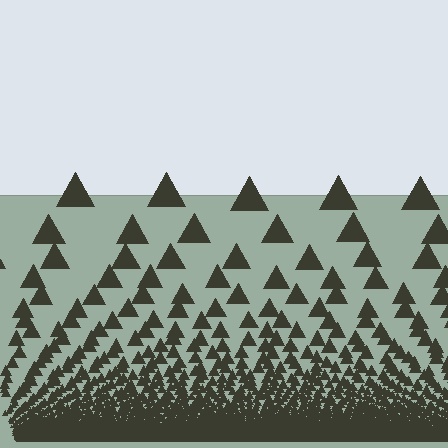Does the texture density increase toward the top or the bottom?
Density increases toward the bottom.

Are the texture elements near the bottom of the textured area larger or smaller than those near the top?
Smaller. The gradient is inverted — elements near the bottom are smaller and denser.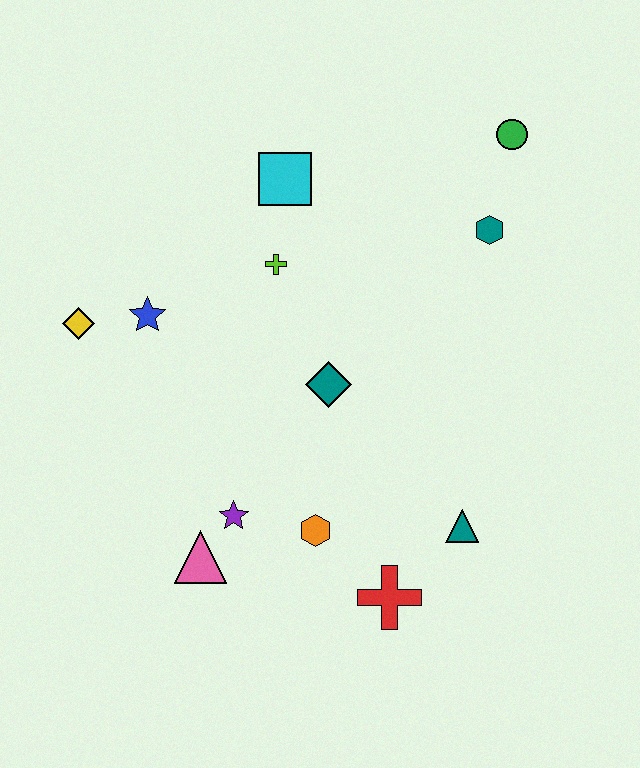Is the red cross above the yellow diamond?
No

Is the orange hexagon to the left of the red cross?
Yes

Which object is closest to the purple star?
The pink triangle is closest to the purple star.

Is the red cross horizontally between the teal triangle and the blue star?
Yes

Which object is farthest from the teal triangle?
The yellow diamond is farthest from the teal triangle.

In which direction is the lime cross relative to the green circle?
The lime cross is to the left of the green circle.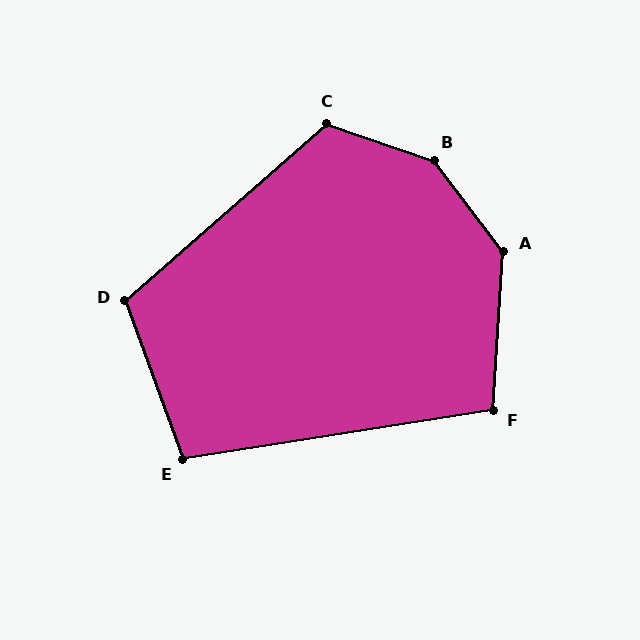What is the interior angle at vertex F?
Approximately 103 degrees (obtuse).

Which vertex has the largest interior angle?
B, at approximately 146 degrees.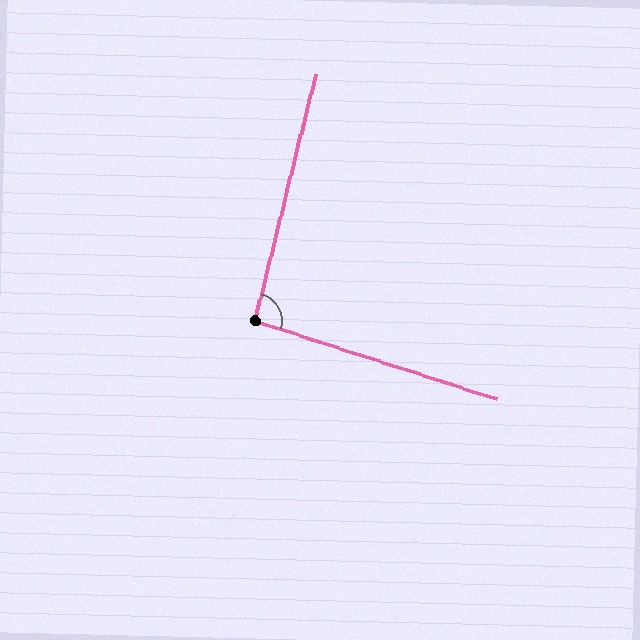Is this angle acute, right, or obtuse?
It is approximately a right angle.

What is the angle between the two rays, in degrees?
Approximately 94 degrees.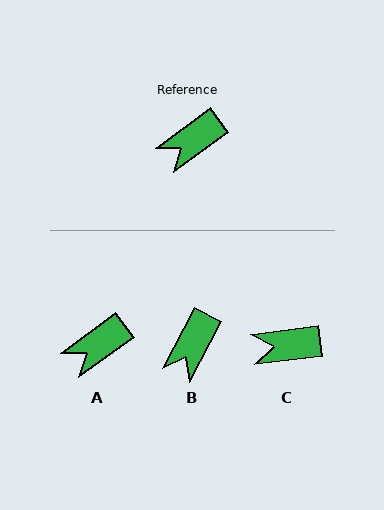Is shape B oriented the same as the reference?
No, it is off by about 26 degrees.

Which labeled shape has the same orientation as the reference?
A.